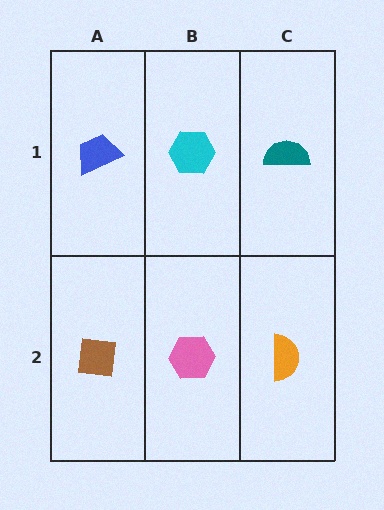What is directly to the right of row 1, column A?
A cyan hexagon.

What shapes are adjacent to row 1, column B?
A pink hexagon (row 2, column B), a blue trapezoid (row 1, column A), a teal semicircle (row 1, column C).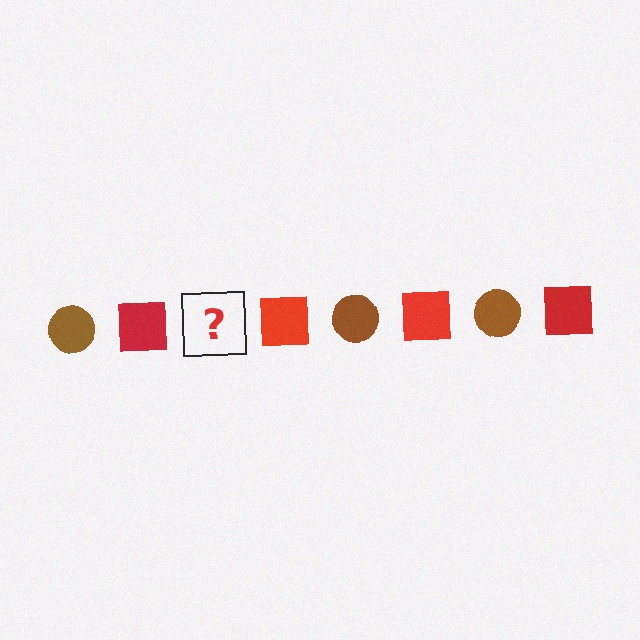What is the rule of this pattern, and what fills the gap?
The rule is that the pattern alternates between brown circle and red square. The gap should be filled with a brown circle.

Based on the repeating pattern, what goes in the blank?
The blank should be a brown circle.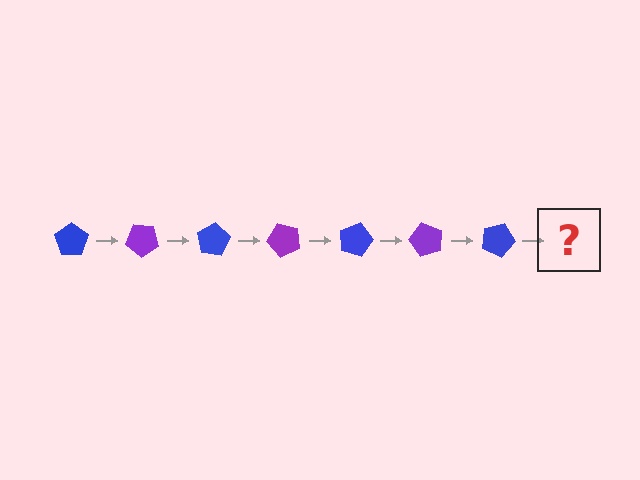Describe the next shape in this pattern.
It should be a purple pentagon, rotated 280 degrees from the start.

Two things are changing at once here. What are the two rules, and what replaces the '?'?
The two rules are that it rotates 40 degrees each step and the color cycles through blue and purple. The '?' should be a purple pentagon, rotated 280 degrees from the start.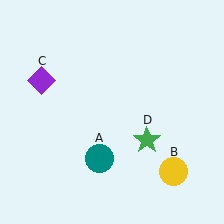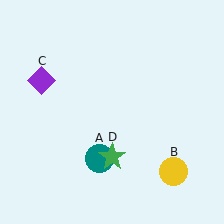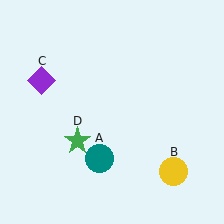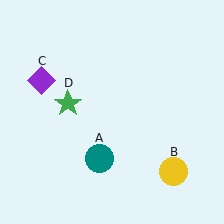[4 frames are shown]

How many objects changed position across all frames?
1 object changed position: green star (object D).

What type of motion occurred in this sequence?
The green star (object D) rotated clockwise around the center of the scene.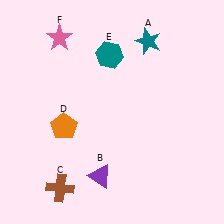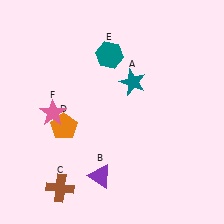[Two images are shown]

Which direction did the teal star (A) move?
The teal star (A) moved down.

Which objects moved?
The objects that moved are: the teal star (A), the pink star (F).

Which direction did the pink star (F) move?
The pink star (F) moved down.